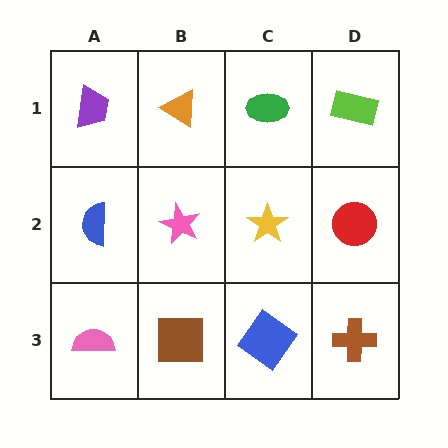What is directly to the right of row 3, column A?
A brown square.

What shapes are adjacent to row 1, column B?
A pink star (row 2, column B), a purple trapezoid (row 1, column A), a green ellipse (row 1, column C).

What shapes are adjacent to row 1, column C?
A yellow star (row 2, column C), an orange triangle (row 1, column B), a lime rectangle (row 1, column D).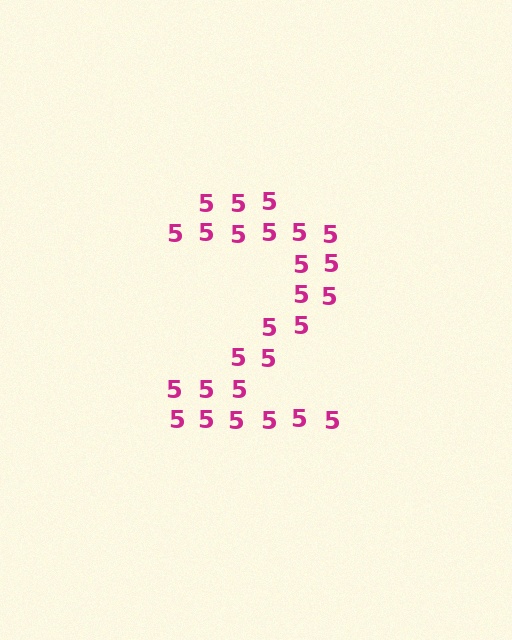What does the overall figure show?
The overall figure shows the digit 2.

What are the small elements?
The small elements are digit 5's.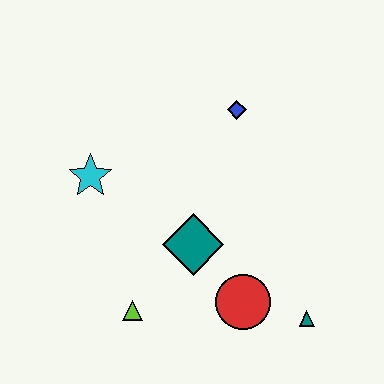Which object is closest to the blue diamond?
The teal diamond is closest to the blue diamond.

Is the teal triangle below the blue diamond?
Yes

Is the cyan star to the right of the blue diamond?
No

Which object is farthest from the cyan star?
The teal triangle is farthest from the cyan star.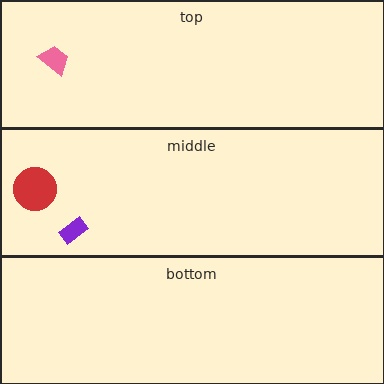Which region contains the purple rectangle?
The middle region.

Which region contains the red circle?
The middle region.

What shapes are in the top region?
The pink trapezoid.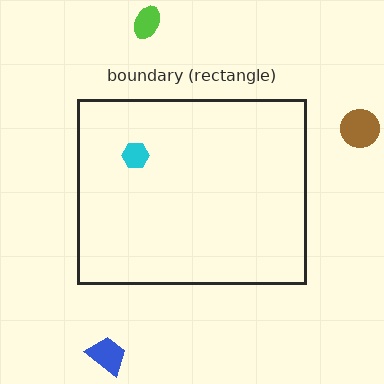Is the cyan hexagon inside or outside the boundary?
Inside.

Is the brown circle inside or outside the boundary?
Outside.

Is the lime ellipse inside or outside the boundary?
Outside.